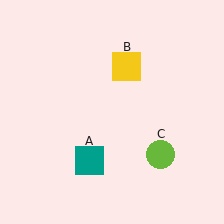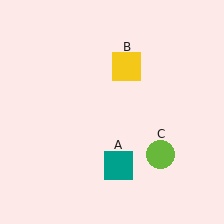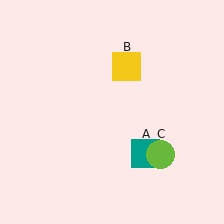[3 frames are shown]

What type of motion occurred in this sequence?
The teal square (object A) rotated counterclockwise around the center of the scene.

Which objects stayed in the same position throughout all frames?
Yellow square (object B) and lime circle (object C) remained stationary.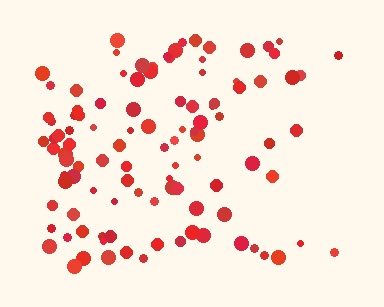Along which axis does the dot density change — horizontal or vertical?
Horizontal.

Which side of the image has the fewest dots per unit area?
The right.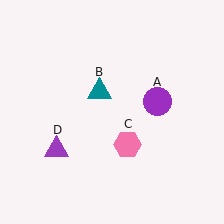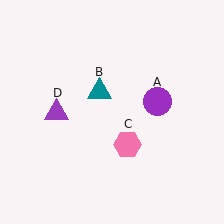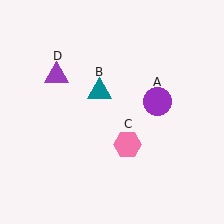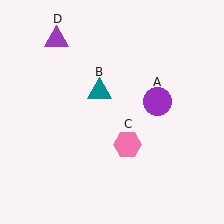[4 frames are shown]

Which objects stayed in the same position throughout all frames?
Purple circle (object A) and teal triangle (object B) and pink hexagon (object C) remained stationary.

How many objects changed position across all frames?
1 object changed position: purple triangle (object D).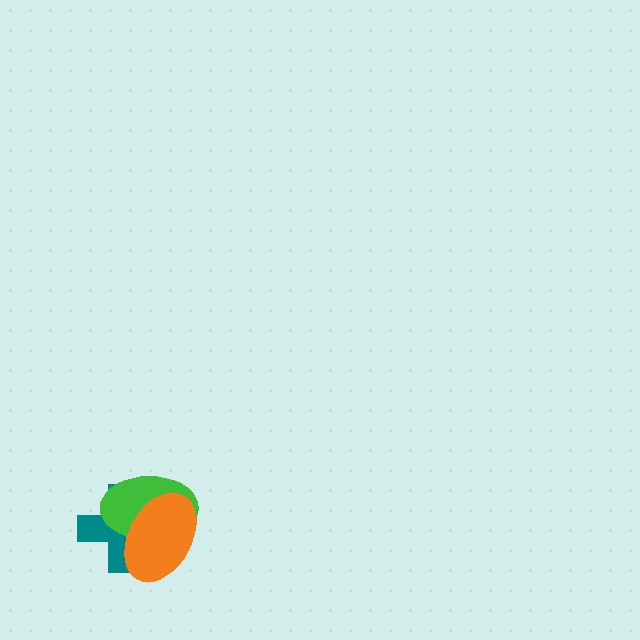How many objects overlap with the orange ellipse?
2 objects overlap with the orange ellipse.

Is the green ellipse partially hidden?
Yes, it is partially covered by another shape.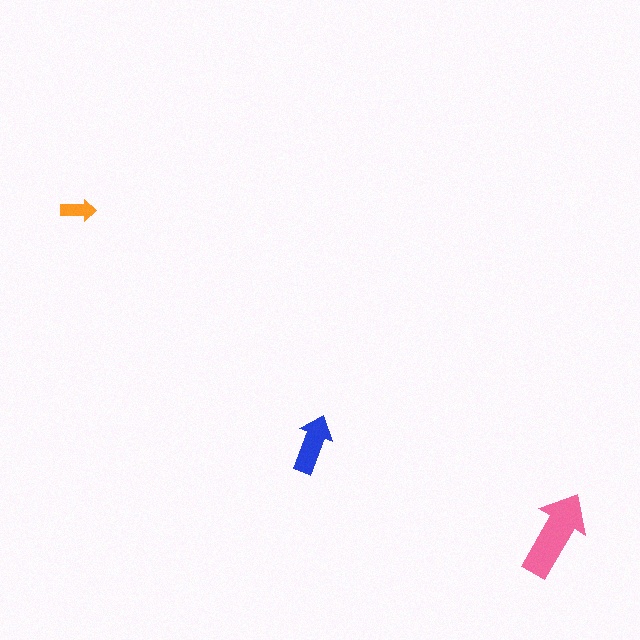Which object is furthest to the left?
The orange arrow is leftmost.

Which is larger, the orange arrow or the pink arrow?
The pink one.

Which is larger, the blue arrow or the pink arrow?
The pink one.